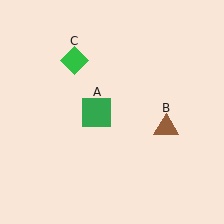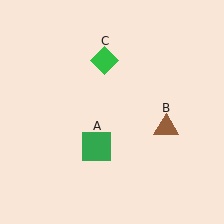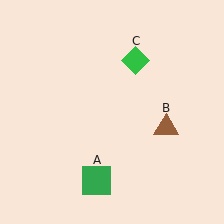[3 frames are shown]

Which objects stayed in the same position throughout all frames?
Brown triangle (object B) remained stationary.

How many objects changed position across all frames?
2 objects changed position: green square (object A), green diamond (object C).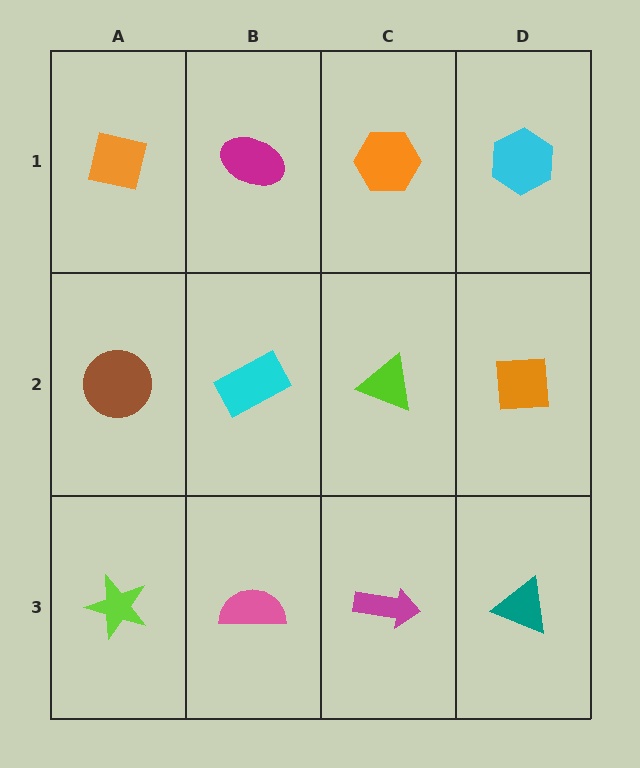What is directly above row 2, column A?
An orange square.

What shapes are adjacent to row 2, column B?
A magenta ellipse (row 1, column B), a pink semicircle (row 3, column B), a brown circle (row 2, column A), a lime triangle (row 2, column C).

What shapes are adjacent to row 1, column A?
A brown circle (row 2, column A), a magenta ellipse (row 1, column B).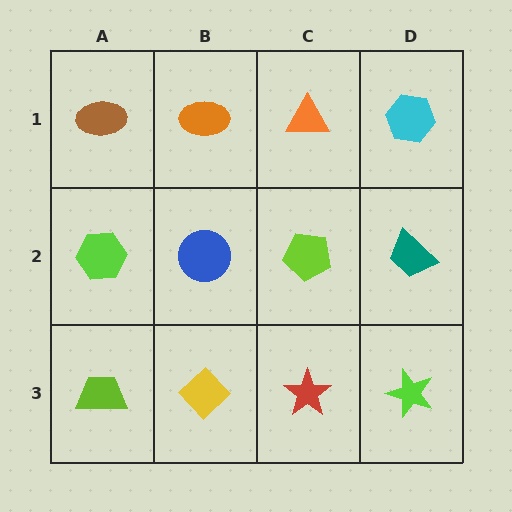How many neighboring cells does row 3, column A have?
2.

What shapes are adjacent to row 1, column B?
A blue circle (row 2, column B), a brown ellipse (row 1, column A), an orange triangle (row 1, column C).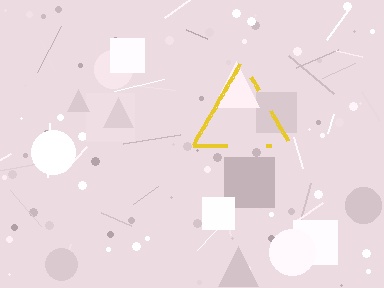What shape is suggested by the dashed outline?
The dashed outline suggests a triangle.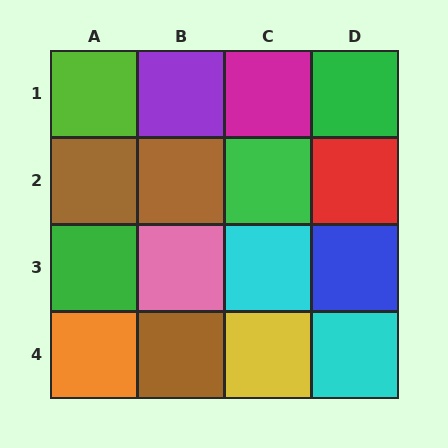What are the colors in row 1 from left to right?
Lime, purple, magenta, green.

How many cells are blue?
1 cell is blue.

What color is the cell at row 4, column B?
Brown.